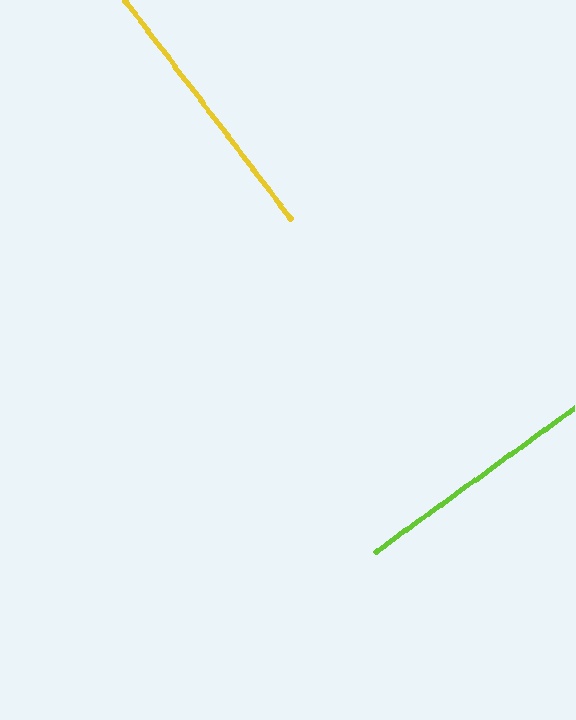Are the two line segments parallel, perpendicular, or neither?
Perpendicular — they meet at approximately 89°.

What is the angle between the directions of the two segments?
Approximately 89 degrees.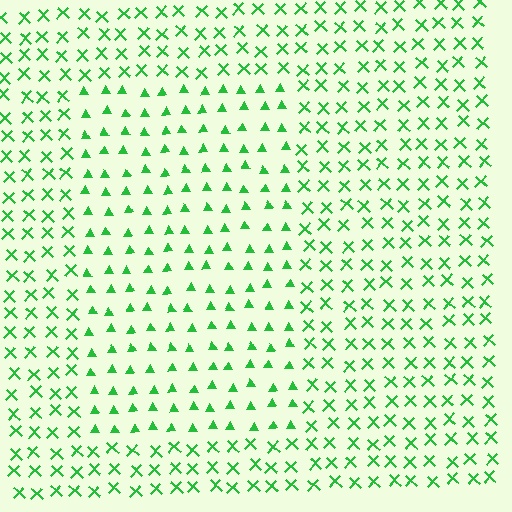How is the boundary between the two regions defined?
The boundary is defined by a change in element shape: triangles inside vs. X marks outside. All elements share the same color and spacing.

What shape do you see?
I see a rectangle.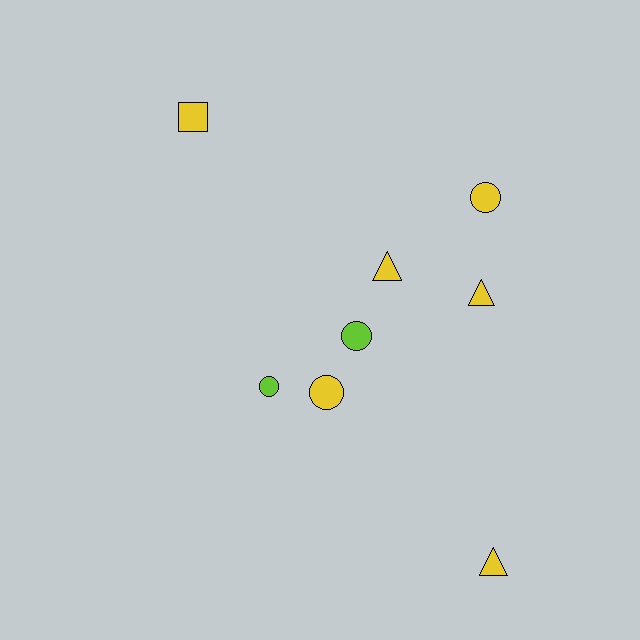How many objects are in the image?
There are 8 objects.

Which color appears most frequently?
Yellow, with 6 objects.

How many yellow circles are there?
There are 2 yellow circles.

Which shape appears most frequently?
Circle, with 4 objects.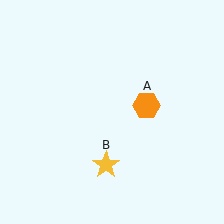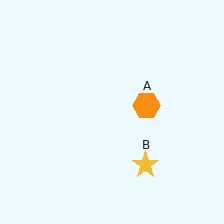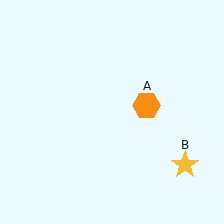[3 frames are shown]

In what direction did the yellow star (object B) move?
The yellow star (object B) moved right.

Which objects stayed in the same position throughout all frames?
Orange hexagon (object A) remained stationary.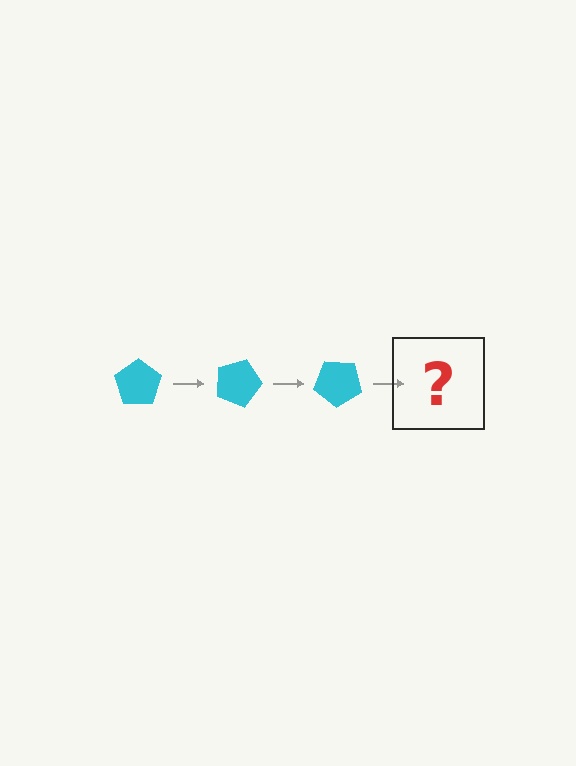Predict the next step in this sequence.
The next step is a cyan pentagon rotated 60 degrees.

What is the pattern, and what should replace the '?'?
The pattern is that the pentagon rotates 20 degrees each step. The '?' should be a cyan pentagon rotated 60 degrees.